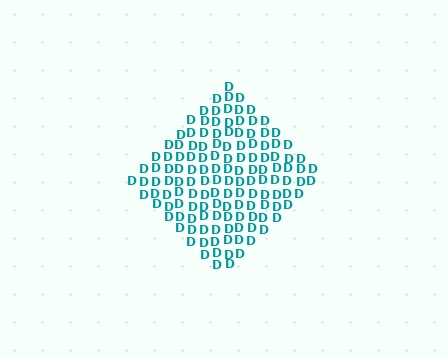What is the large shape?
The large shape is a diamond.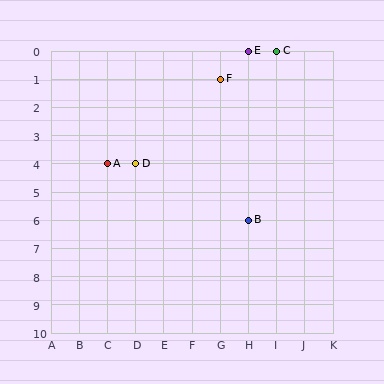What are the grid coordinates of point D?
Point D is at grid coordinates (D, 4).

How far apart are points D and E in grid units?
Points D and E are 4 columns and 4 rows apart (about 5.7 grid units diagonally).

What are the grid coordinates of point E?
Point E is at grid coordinates (H, 0).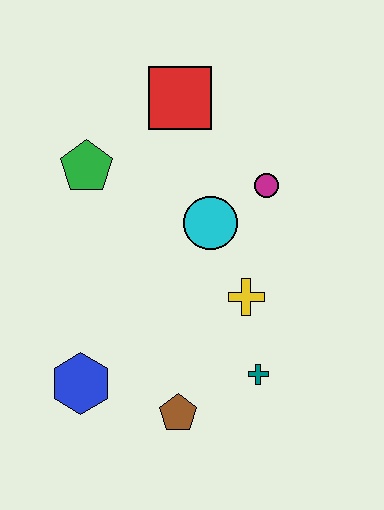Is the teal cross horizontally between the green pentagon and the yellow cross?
No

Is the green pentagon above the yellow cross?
Yes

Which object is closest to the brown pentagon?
The teal cross is closest to the brown pentagon.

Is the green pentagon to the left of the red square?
Yes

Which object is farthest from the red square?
The brown pentagon is farthest from the red square.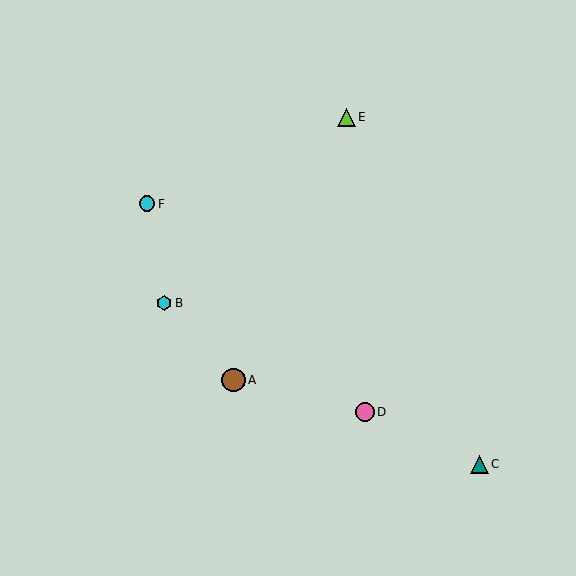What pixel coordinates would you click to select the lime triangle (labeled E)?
Click at (346, 117) to select the lime triangle E.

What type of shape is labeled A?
Shape A is a brown circle.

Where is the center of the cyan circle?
The center of the cyan circle is at (147, 204).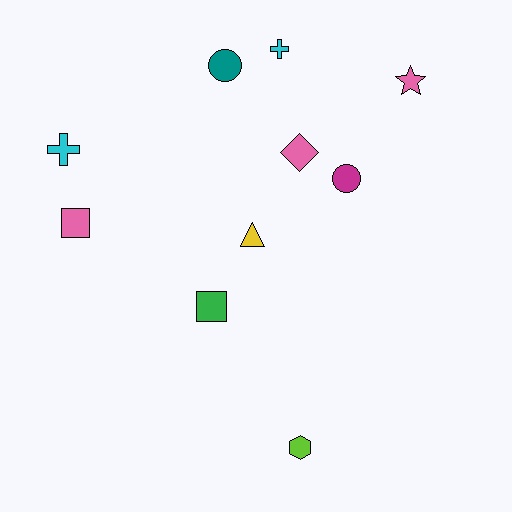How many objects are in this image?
There are 10 objects.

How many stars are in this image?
There is 1 star.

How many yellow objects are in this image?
There is 1 yellow object.